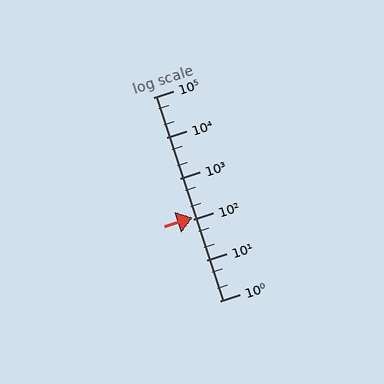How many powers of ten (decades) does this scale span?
The scale spans 5 decades, from 1 to 100000.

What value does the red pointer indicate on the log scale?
The pointer indicates approximately 110.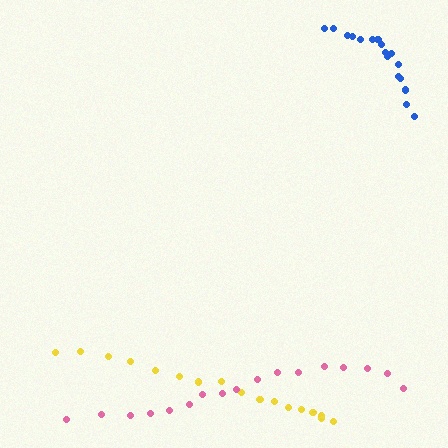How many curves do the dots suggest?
There are 3 distinct paths.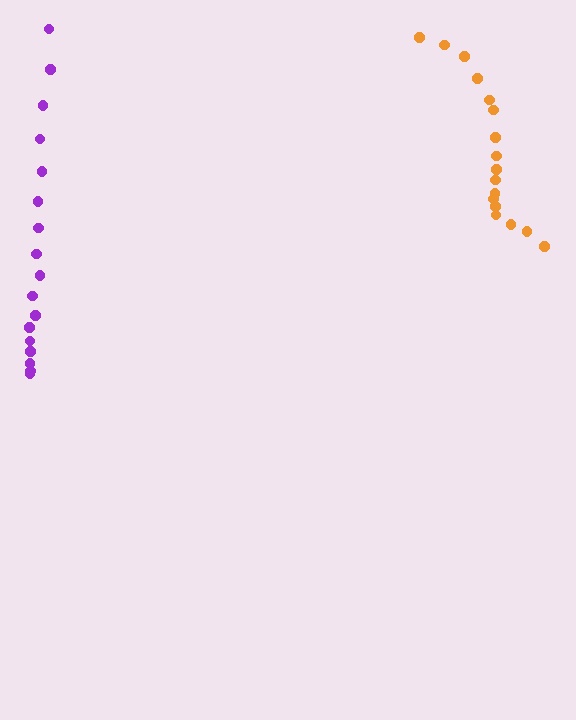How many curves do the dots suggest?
There are 2 distinct paths.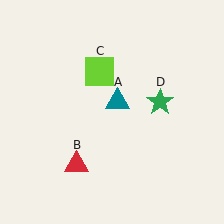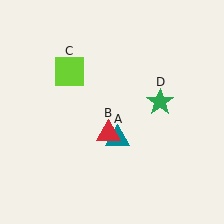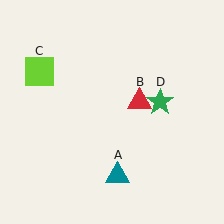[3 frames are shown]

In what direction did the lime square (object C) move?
The lime square (object C) moved left.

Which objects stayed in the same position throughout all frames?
Green star (object D) remained stationary.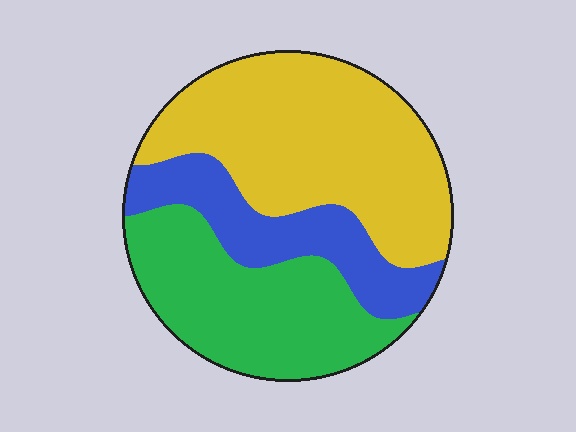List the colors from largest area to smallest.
From largest to smallest: yellow, green, blue.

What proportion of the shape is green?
Green takes up between a quarter and a half of the shape.